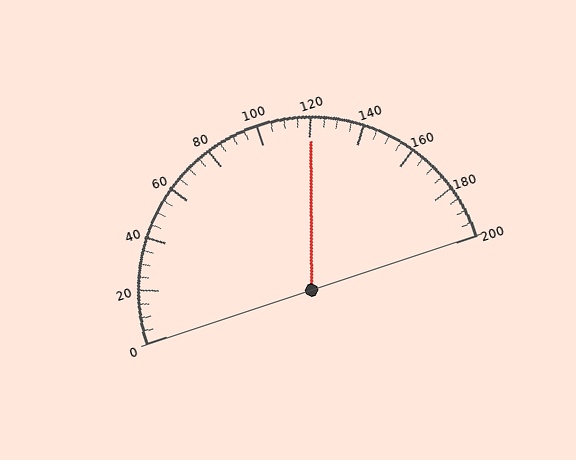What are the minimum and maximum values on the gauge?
The gauge ranges from 0 to 200.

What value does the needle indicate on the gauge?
The needle indicates approximately 120.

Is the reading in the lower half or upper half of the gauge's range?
The reading is in the upper half of the range (0 to 200).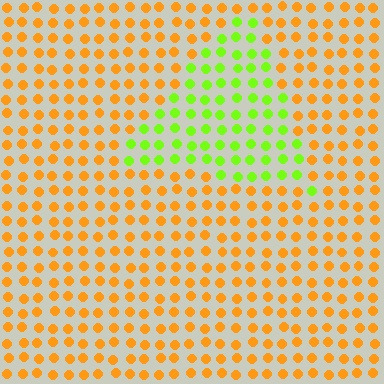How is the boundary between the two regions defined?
The boundary is defined purely by a slight shift in hue (about 61 degrees). Spacing, size, and orientation are identical on both sides.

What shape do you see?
I see a triangle.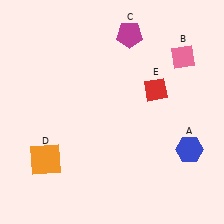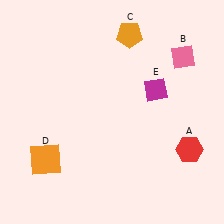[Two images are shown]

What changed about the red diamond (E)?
In Image 1, E is red. In Image 2, it changed to magenta.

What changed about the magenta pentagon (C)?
In Image 1, C is magenta. In Image 2, it changed to orange.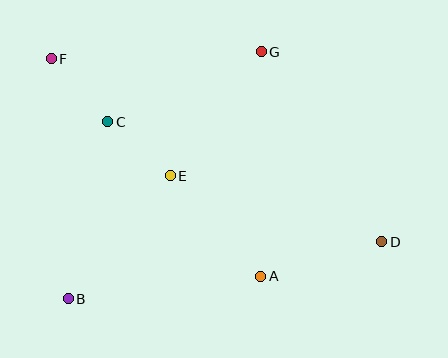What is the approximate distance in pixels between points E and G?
The distance between E and G is approximately 154 pixels.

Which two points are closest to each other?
Points C and E are closest to each other.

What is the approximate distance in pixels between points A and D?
The distance between A and D is approximately 126 pixels.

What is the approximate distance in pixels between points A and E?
The distance between A and E is approximately 135 pixels.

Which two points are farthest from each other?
Points D and F are farthest from each other.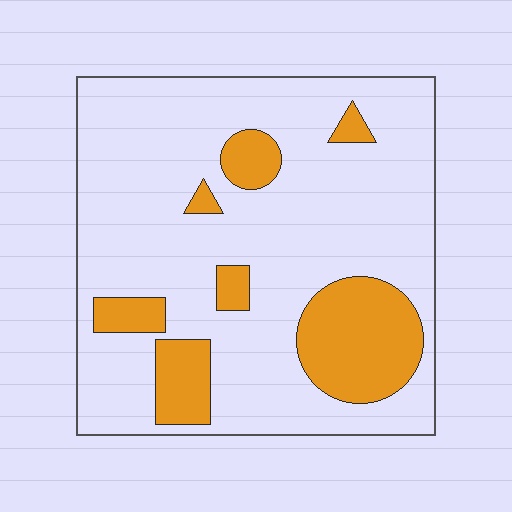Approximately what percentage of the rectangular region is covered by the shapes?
Approximately 20%.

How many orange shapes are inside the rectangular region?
7.